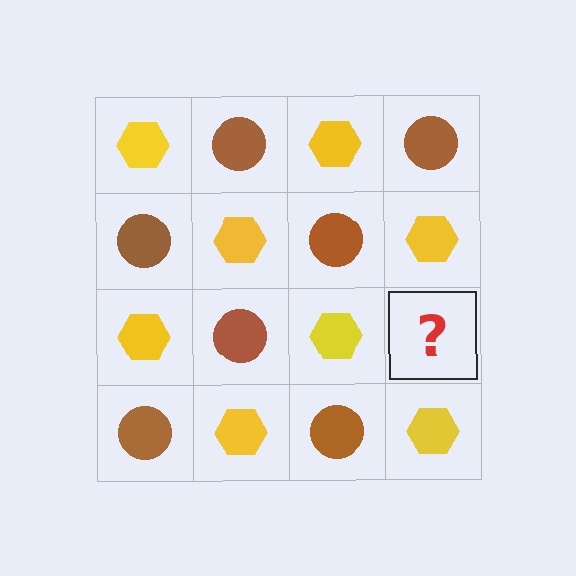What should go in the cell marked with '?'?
The missing cell should contain a brown circle.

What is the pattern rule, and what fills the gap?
The rule is that it alternates yellow hexagon and brown circle in a checkerboard pattern. The gap should be filled with a brown circle.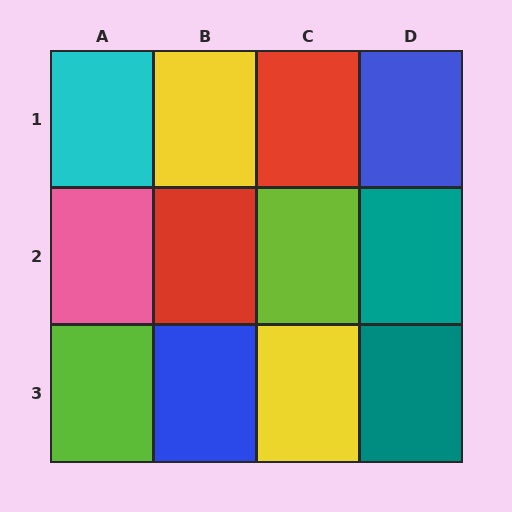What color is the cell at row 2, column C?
Lime.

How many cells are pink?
1 cell is pink.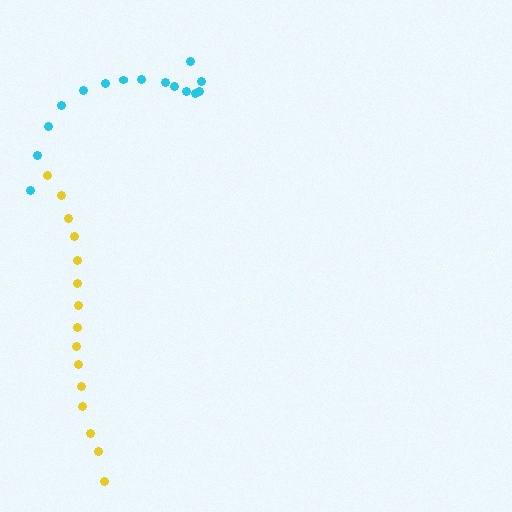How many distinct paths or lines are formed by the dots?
There are 2 distinct paths.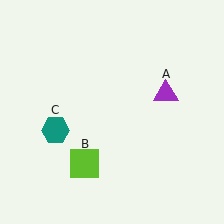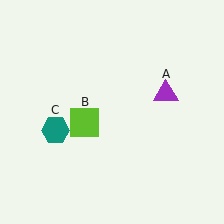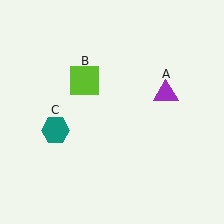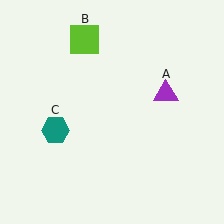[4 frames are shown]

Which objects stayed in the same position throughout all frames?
Purple triangle (object A) and teal hexagon (object C) remained stationary.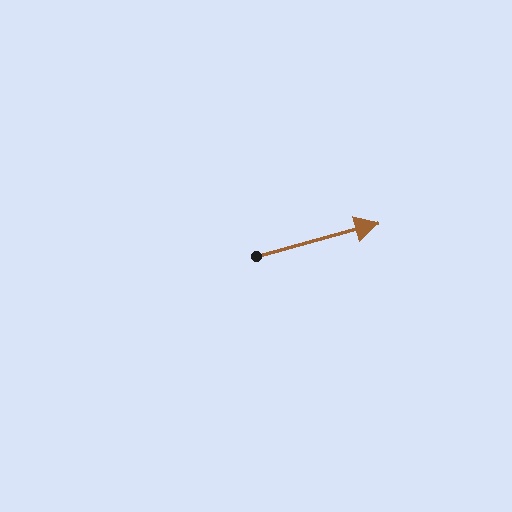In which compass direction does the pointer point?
East.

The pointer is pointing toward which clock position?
Roughly 2 o'clock.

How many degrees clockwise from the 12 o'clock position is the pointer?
Approximately 75 degrees.